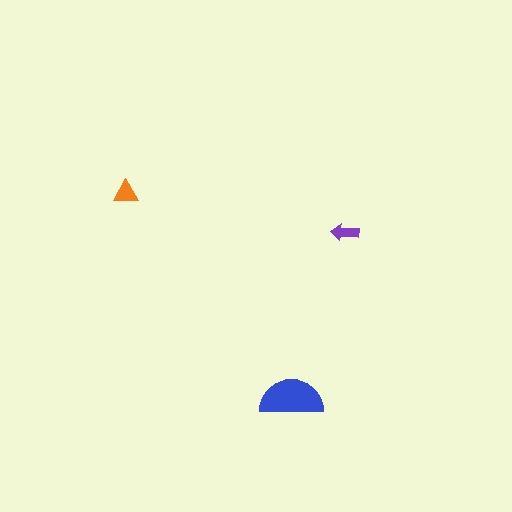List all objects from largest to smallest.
The blue semicircle, the orange triangle, the purple arrow.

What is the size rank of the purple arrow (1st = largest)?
3rd.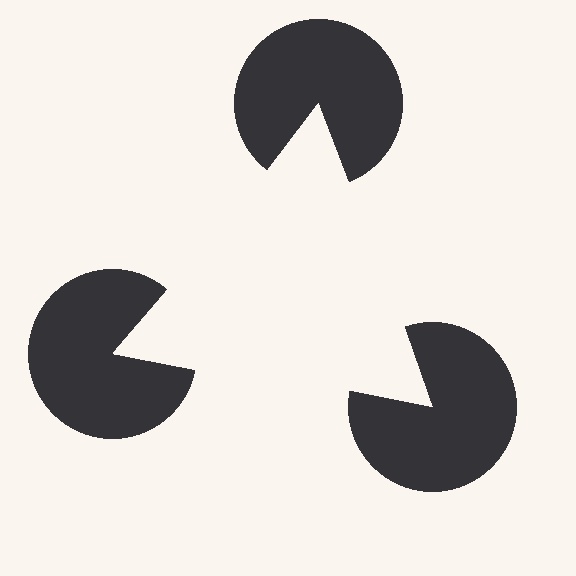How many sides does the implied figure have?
3 sides.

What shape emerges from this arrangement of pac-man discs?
An illusory triangle — its edges are inferred from the aligned wedge cuts in the pac-man discs, not physically drawn.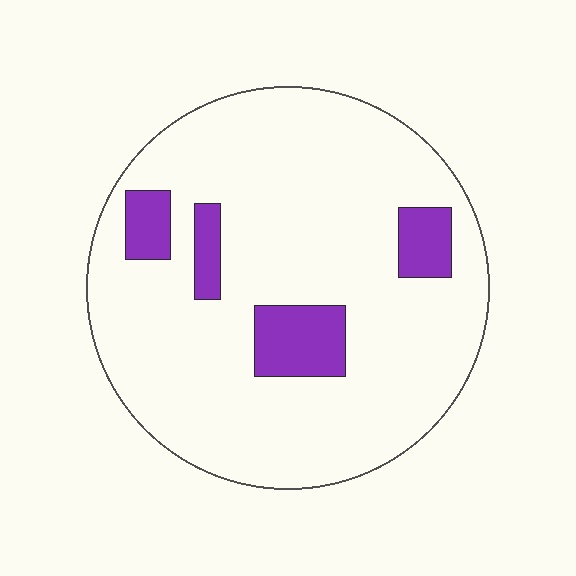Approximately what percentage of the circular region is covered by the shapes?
Approximately 15%.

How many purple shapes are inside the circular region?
4.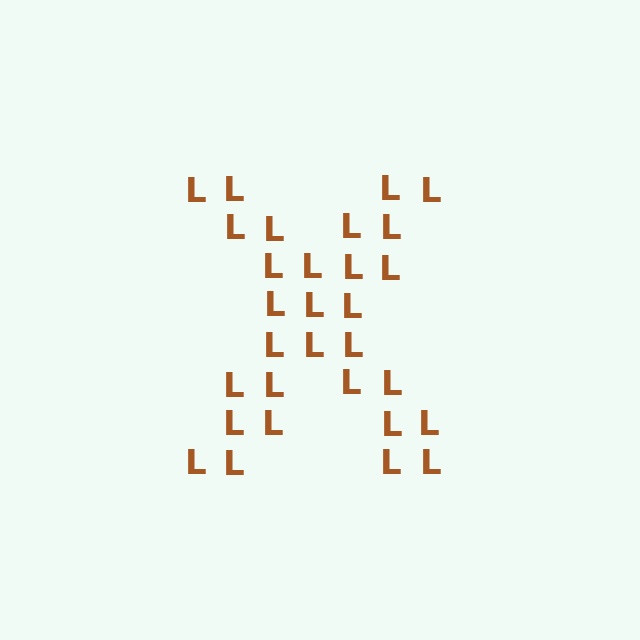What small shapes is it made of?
It is made of small letter L's.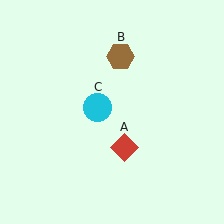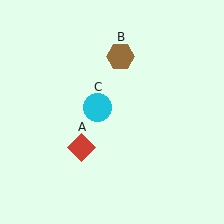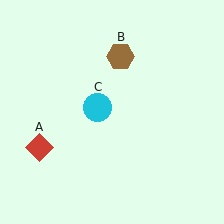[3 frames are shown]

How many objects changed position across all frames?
1 object changed position: red diamond (object A).